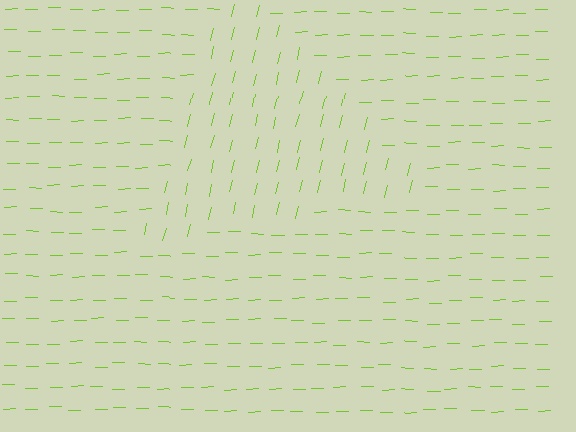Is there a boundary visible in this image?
Yes, there is a texture boundary formed by a change in line orientation.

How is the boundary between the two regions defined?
The boundary is defined purely by a change in line orientation (approximately 76 degrees difference). All lines are the same color and thickness.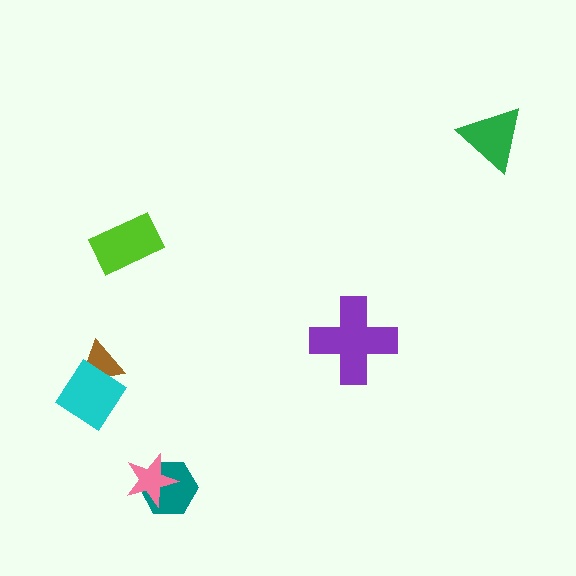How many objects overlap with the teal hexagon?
1 object overlaps with the teal hexagon.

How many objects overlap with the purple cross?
0 objects overlap with the purple cross.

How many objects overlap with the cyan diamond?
1 object overlaps with the cyan diamond.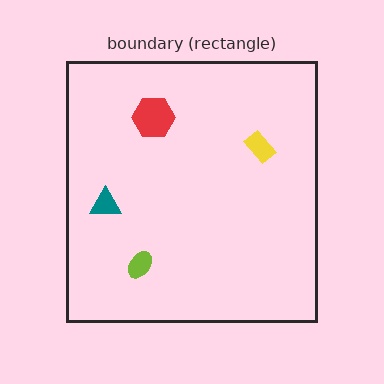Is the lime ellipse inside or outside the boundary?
Inside.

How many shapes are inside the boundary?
4 inside, 0 outside.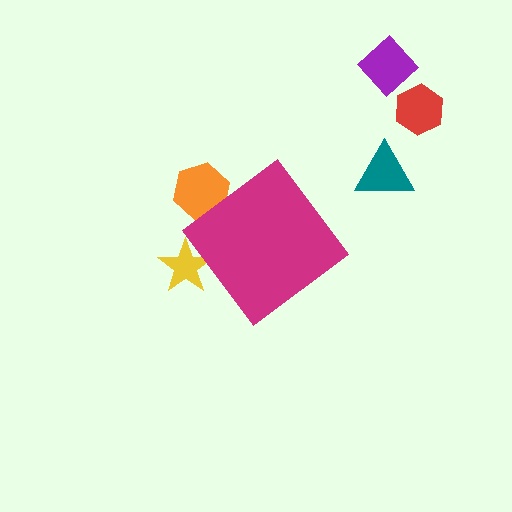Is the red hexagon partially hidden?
No, the red hexagon is fully visible.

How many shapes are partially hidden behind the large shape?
2 shapes are partially hidden.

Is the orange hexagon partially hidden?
Yes, the orange hexagon is partially hidden behind the magenta diamond.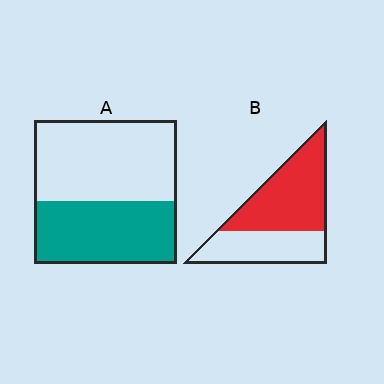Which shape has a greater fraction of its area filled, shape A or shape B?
Shape B.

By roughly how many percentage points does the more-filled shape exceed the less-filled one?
By roughly 15 percentage points (B over A).